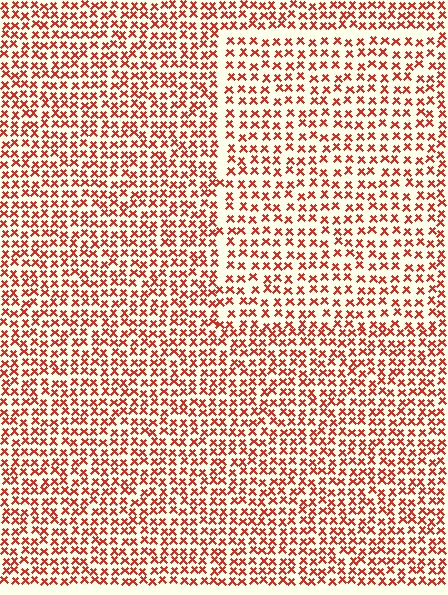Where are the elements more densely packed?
The elements are more densely packed outside the rectangle boundary.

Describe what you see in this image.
The image contains small red elements arranged at two different densities. A rectangle-shaped region is visible where the elements are less densely packed than the surrounding area.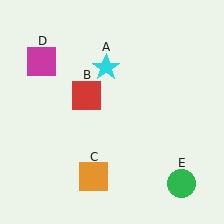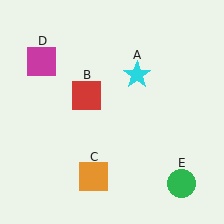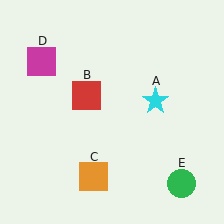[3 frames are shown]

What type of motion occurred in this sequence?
The cyan star (object A) rotated clockwise around the center of the scene.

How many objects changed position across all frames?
1 object changed position: cyan star (object A).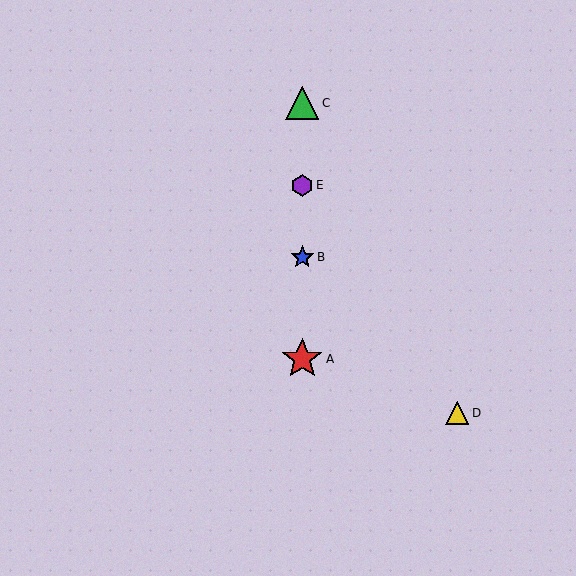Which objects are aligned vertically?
Objects A, B, C, E are aligned vertically.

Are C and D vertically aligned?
No, C is at x≈302 and D is at x≈457.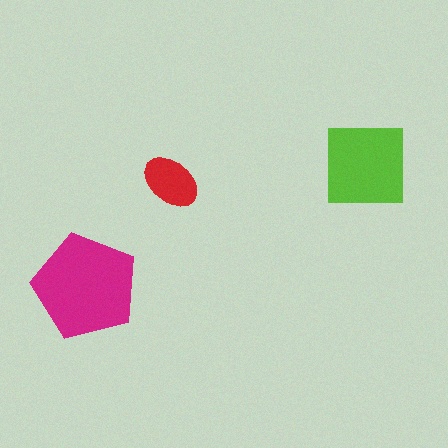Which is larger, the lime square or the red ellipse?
The lime square.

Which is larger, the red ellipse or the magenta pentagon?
The magenta pentagon.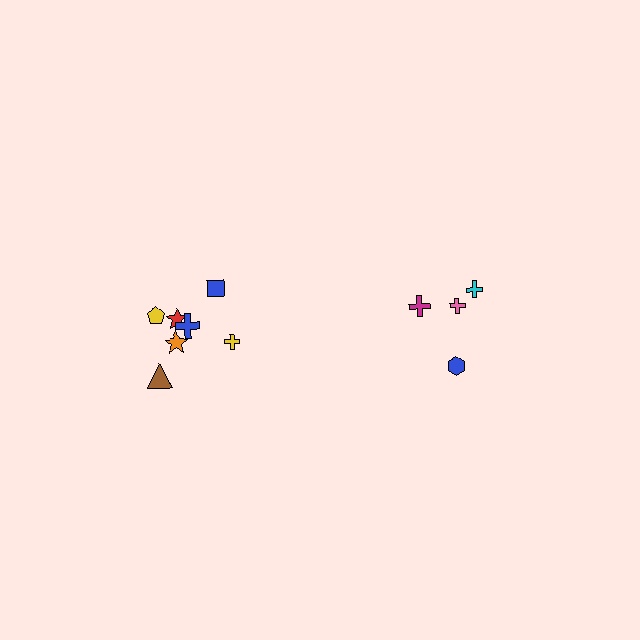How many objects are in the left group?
There are 7 objects.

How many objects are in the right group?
There are 4 objects.